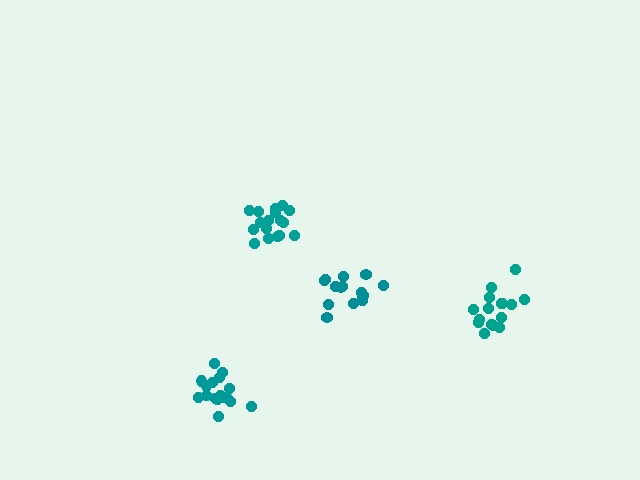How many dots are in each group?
Group 1: 16 dots, Group 2: 18 dots, Group 3: 18 dots, Group 4: 14 dots (66 total).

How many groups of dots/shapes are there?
There are 4 groups.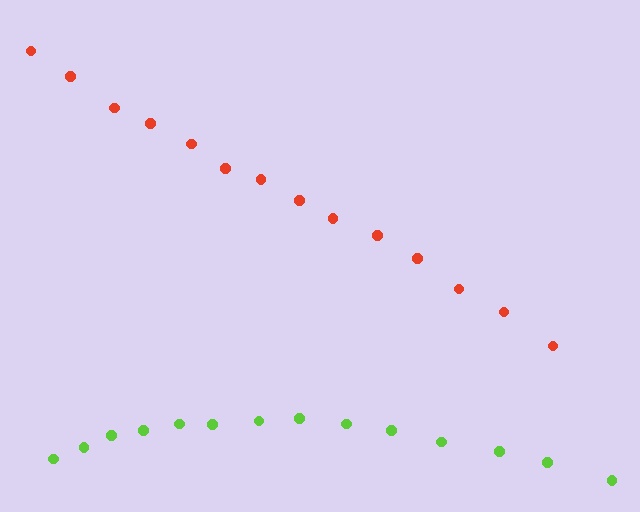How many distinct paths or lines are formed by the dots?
There are 2 distinct paths.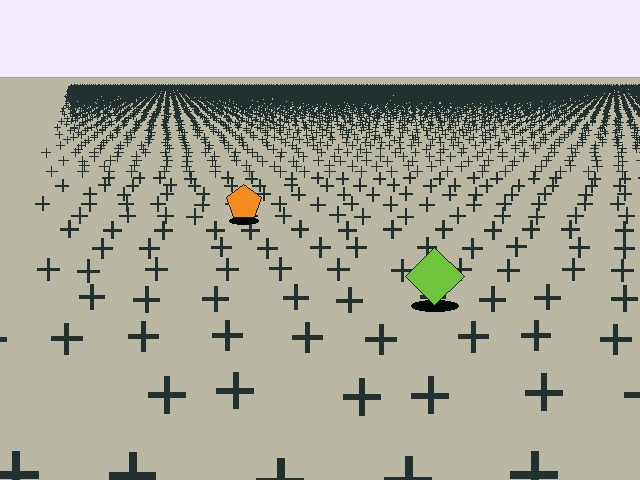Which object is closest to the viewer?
The lime diamond is closest. The texture marks near it are larger and more spread out.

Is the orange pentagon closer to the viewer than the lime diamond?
No. The lime diamond is closer — you can tell from the texture gradient: the ground texture is coarser near it.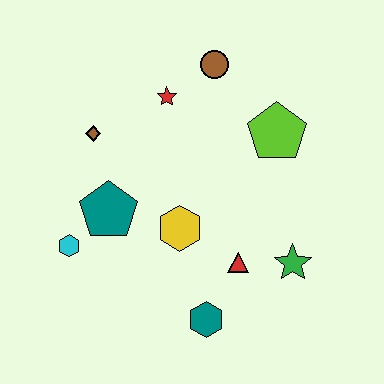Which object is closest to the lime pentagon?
The brown circle is closest to the lime pentagon.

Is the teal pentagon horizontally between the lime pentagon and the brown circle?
No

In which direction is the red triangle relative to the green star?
The red triangle is to the left of the green star.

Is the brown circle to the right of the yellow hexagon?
Yes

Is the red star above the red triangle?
Yes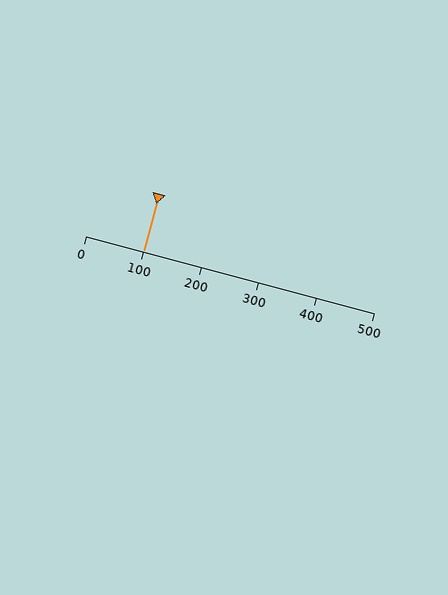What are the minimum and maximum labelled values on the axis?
The axis runs from 0 to 500.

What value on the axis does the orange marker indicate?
The marker indicates approximately 100.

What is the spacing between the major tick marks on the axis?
The major ticks are spaced 100 apart.